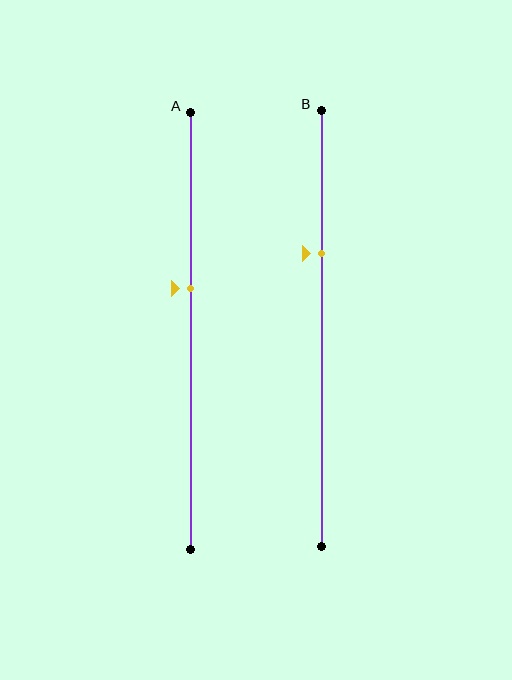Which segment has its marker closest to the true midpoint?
Segment A has its marker closest to the true midpoint.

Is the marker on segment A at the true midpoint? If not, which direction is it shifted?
No, the marker on segment A is shifted upward by about 10% of the segment length.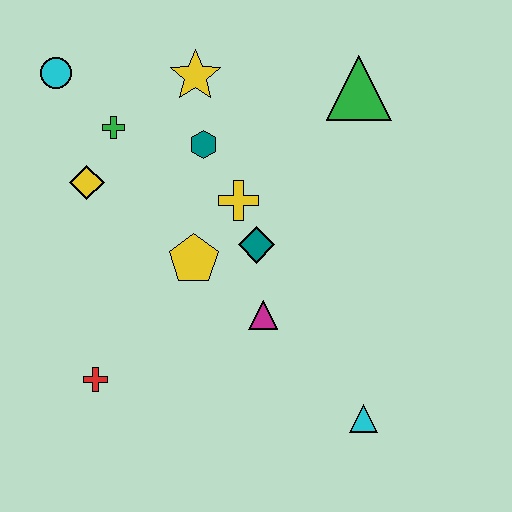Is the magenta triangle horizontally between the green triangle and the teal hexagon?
Yes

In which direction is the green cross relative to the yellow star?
The green cross is to the left of the yellow star.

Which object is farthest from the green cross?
The cyan triangle is farthest from the green cross.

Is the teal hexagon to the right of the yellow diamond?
Yes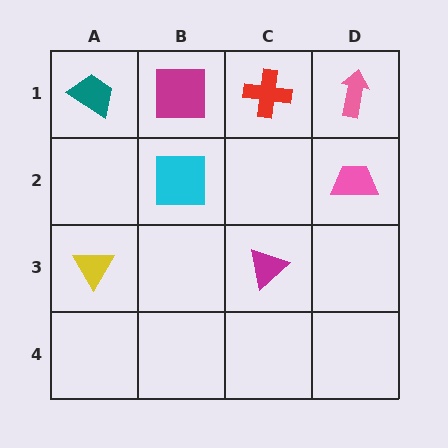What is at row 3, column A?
A yellow triangle.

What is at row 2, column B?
A cyan square.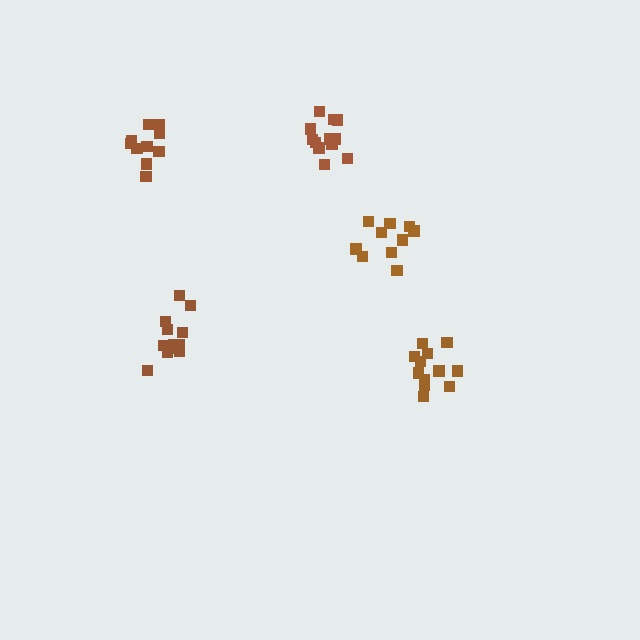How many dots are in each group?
Group 1: 12 dots, Group 2: 12 dots, Group 3: 10 dots, Group 4: 12 dots, Group 5: 10 dots (56 total).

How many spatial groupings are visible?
There are 5 spatial groupings.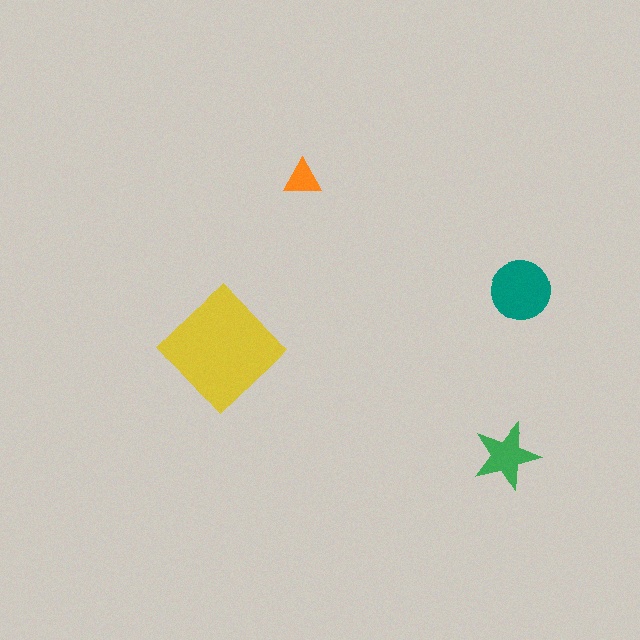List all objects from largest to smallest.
The yellow diamond, the teal circle, the green star, the orange triangle.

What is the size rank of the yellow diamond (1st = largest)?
1st.